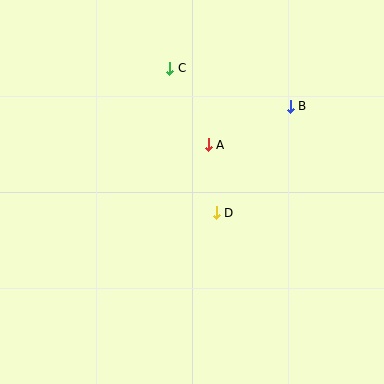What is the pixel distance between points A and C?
The distance between A and C is 86 pixels.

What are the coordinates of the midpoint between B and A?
The midpoint between B and A is at (249, 126).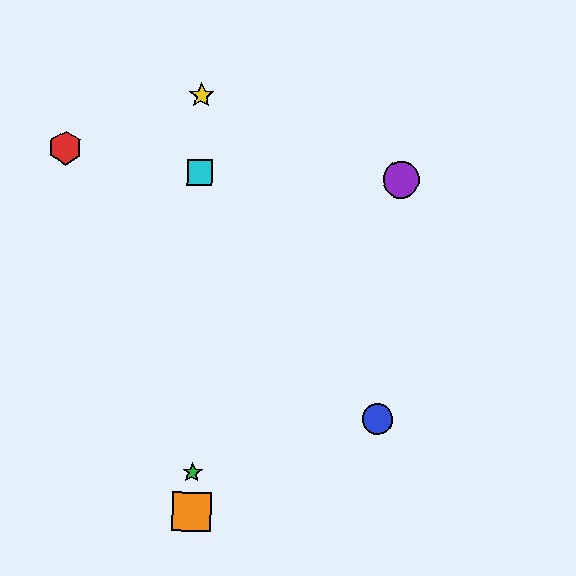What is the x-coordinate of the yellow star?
The yellow star is at x≈201.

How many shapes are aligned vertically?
4 shapes (the green star, the yellow star, the orange square, the cyan square) are aligned vertically.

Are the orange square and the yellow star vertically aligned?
Yes, both are at x≈191.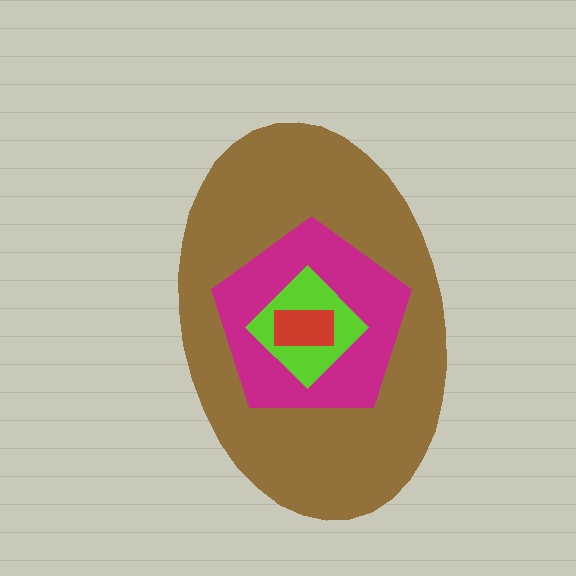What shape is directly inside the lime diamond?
The red rectangle.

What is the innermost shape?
The red rectangle.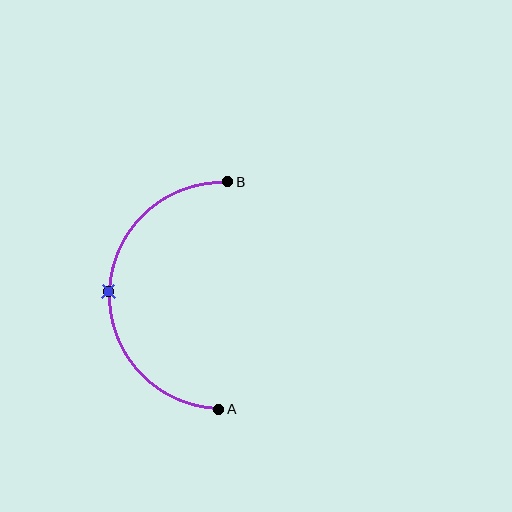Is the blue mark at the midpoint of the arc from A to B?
Yes. The blue mark lies on the arc at equal arc-length from both A and B — it is the arc midpoint.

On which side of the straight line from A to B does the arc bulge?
The arc bulges to the left of the straight line connecting A and B.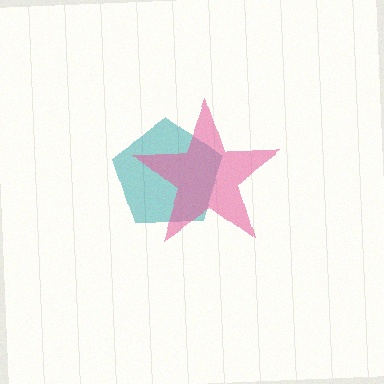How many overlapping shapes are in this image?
There are 2 overlapping shapes in the image.